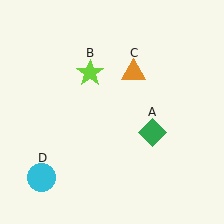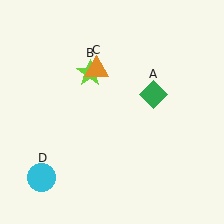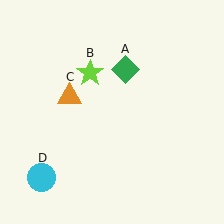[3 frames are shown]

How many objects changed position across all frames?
2 objects changed position: green diamond (object A), orange triangle (object C).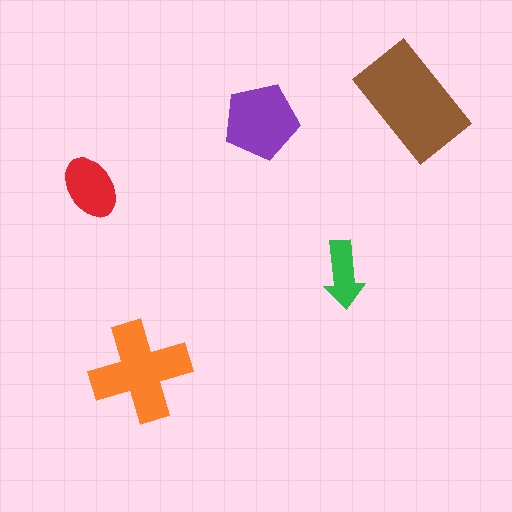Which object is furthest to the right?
The brown rectangle is rightmost.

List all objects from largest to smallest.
The brown rectangle, the orange cross, the purple pentagon, the red ellipse, the green arrow.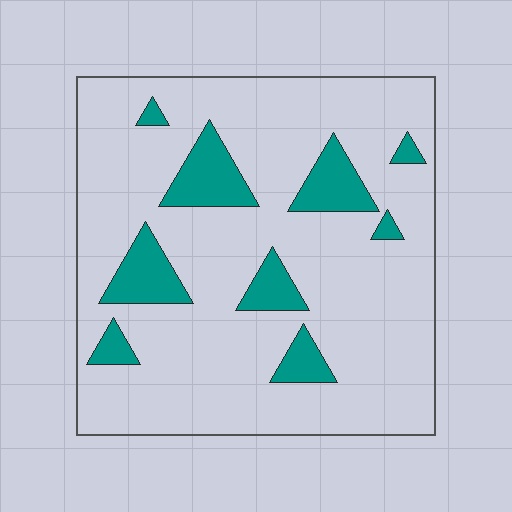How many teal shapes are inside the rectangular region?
9.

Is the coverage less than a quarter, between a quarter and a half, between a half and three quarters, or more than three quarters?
Less than a quarter.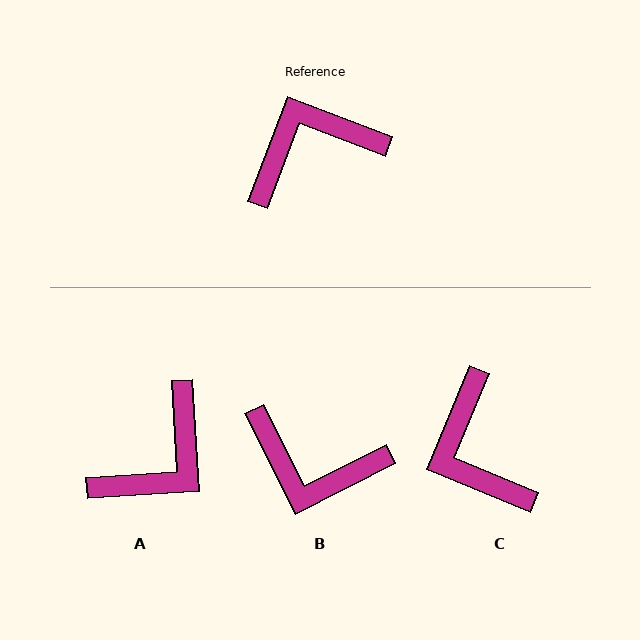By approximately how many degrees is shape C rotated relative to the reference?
Approximately 89 degrees counter-clockwise.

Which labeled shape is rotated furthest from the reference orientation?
A, about 155 degrees away.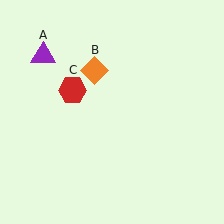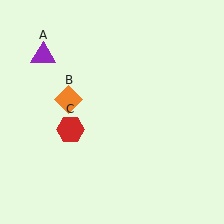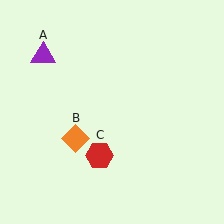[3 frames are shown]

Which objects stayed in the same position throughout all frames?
Purple triangle (object A) remained stationary.